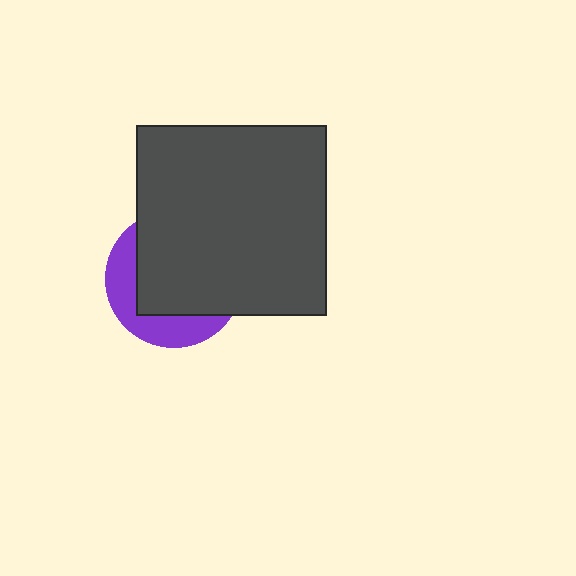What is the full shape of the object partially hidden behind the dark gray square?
The partially hidden object is a purple circle.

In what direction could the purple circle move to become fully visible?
The purple circle could move toward the lower-left. That would shift it out from behind the dark gray square entirely.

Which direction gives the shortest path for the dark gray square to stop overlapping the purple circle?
Moving toward the upper-right gives the shortest separation.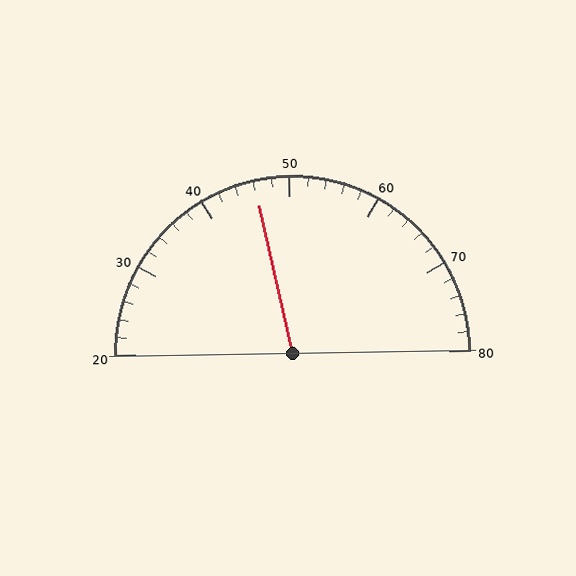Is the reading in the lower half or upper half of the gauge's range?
The reading is in the lower half of the range (20 to 80).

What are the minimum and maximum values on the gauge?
The gauge ranges from 20 to 80.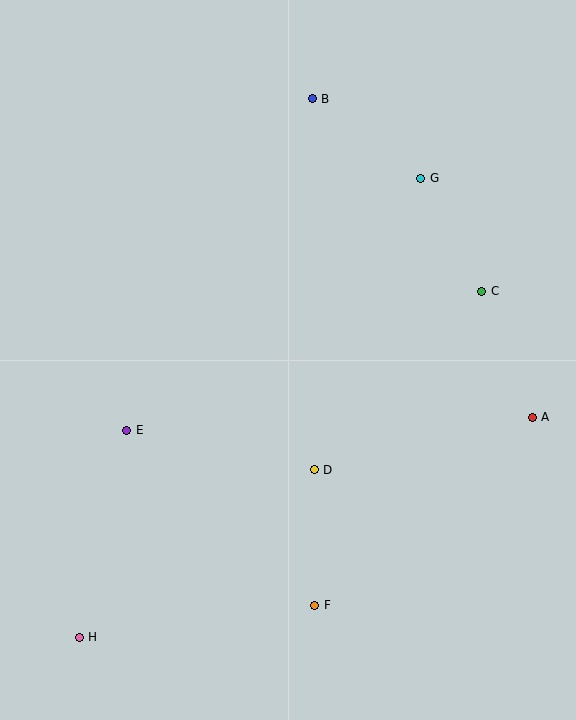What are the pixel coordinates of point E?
Point E is at (127, 430).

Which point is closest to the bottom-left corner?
Point H is closest to the bottom-left corner.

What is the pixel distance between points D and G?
The distance between D and G is 310 pixels.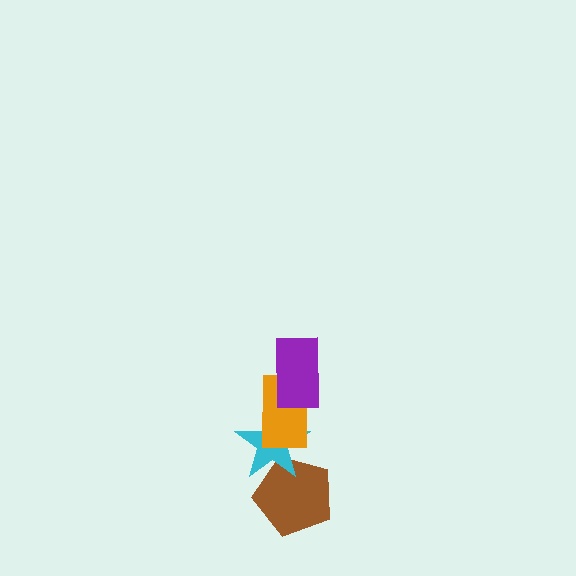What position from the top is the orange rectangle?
The orange rectangle is 2nd from the top.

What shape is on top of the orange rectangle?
The purple rectangle is on top of the orange rectangle.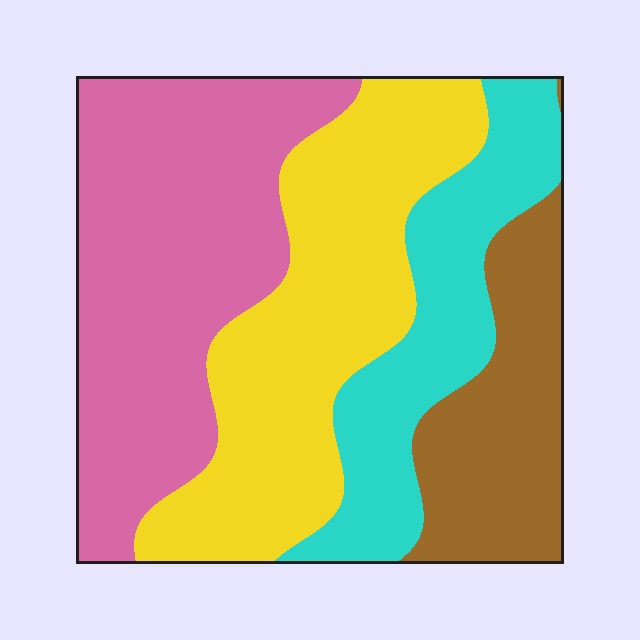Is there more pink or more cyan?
Pink.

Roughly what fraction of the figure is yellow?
Yellow takes up about one third (1/3) of the figure.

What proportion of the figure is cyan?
Cyan covers 19% of the figure.